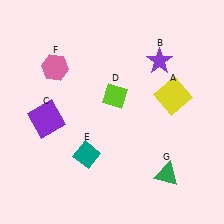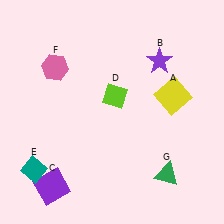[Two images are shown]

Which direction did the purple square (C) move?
The purple square (C) moved down.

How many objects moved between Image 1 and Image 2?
2 objects moved between the two images.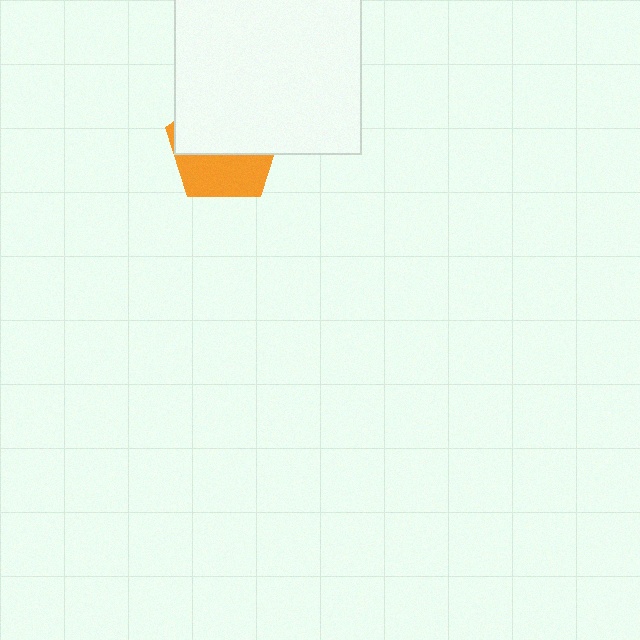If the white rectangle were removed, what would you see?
You would see the complete orange pentagon.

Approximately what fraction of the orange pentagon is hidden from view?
Roughly 59% of the orange pentagon is hidden behind the white rectangle.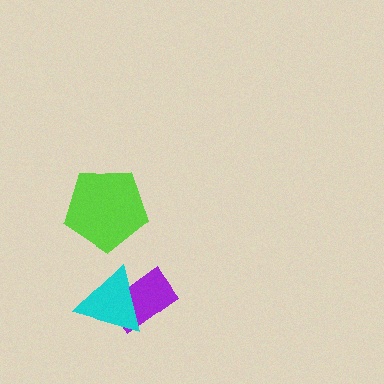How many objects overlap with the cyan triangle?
1 object overlaps with the cyan triangle.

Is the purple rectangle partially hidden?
Yes, it is partially covered by another shape.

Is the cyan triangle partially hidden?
No, no other shape covers it.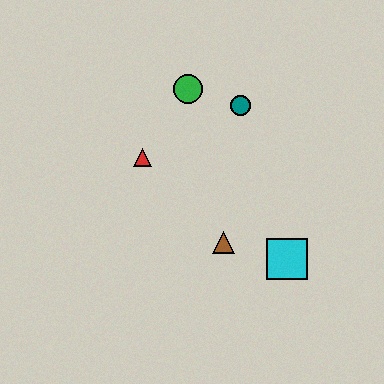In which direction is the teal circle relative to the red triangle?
The teal circle is to the right of the red triangle.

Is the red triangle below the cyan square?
No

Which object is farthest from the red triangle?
The cyan square is farthest from the red triangle.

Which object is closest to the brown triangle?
The cyan square is closest to the brown triangle.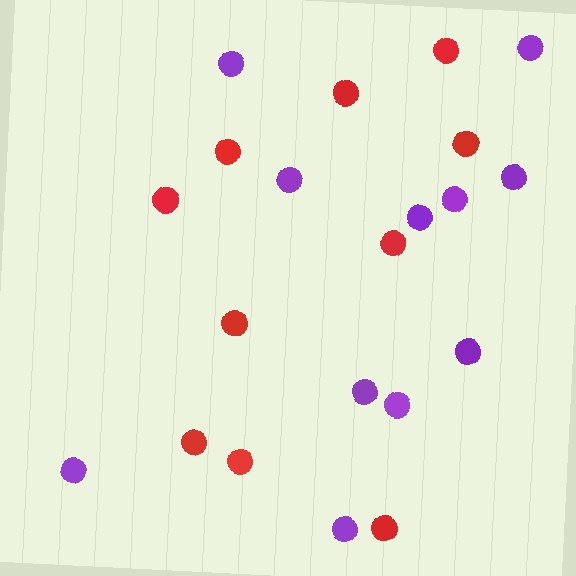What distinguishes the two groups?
There are 2 groups: one group of red circles (10) and one group of purple circles (11).